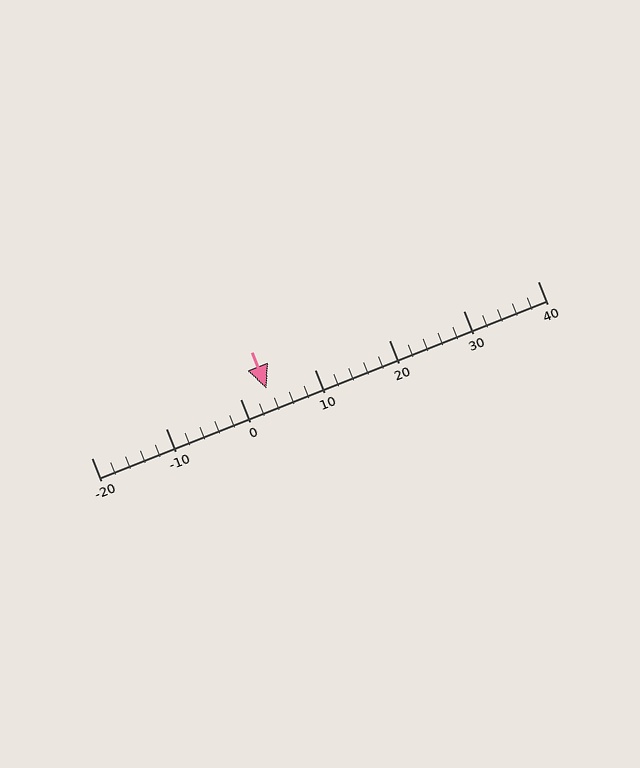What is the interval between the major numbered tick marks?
The major tick marks are spaced 10 units apart.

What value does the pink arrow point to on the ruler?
The pink arrow points to approximately 4.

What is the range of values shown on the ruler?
The ruler shows values from -20 to 40.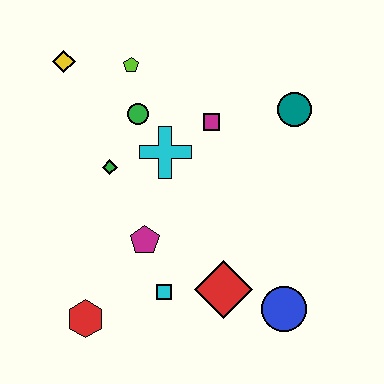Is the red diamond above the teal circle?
No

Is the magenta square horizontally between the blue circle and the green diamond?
Yes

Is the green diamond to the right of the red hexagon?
Yes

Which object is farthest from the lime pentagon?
The blue circle is farthest from the lime pentagon.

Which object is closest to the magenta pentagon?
The cyan square is closest to the magenta pentagon.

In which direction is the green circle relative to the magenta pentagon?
The green circle is above the magenta pentagon.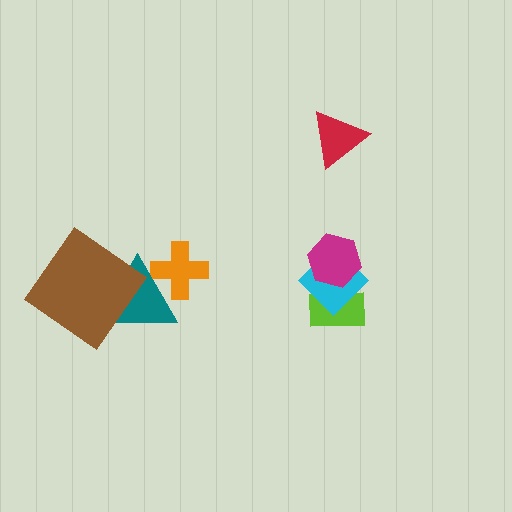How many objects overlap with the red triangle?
0 objects overlap with the red triangle.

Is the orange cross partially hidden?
Yes, it is partially covered by another shape.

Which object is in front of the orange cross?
The teal triangle is in front of the orange cross.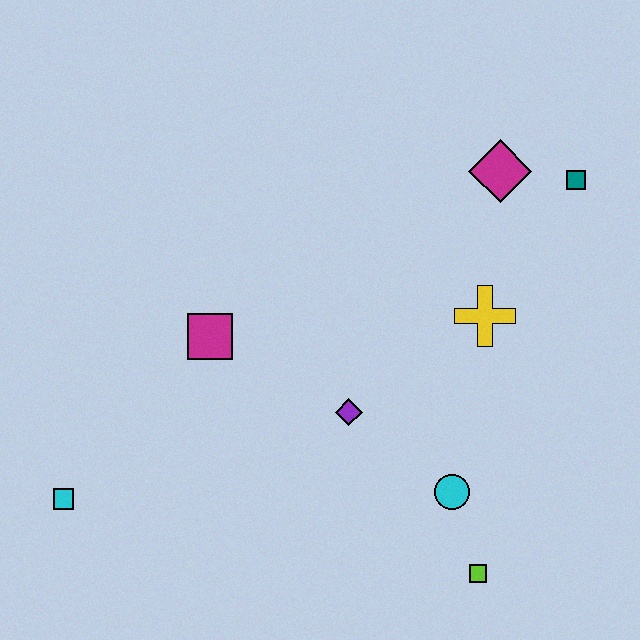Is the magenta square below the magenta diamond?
Yes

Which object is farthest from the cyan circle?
The cyan square is farthest from the cyan circle.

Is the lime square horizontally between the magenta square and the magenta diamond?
Yes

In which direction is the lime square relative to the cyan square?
The lime square is to the right of the cyan square.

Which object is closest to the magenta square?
The purple diamond is closest to the magenta square.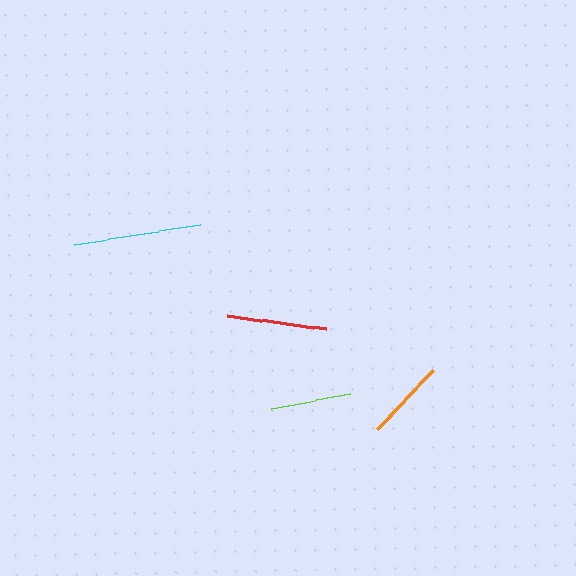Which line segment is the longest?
The cyan line is the longest at approximately 127 pixels.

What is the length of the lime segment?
The lime segment is approximately 80 pixels long.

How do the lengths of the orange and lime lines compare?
The orange and lime lines are approximately the same length.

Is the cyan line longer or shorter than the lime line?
The cyan line is longer than the lime line.